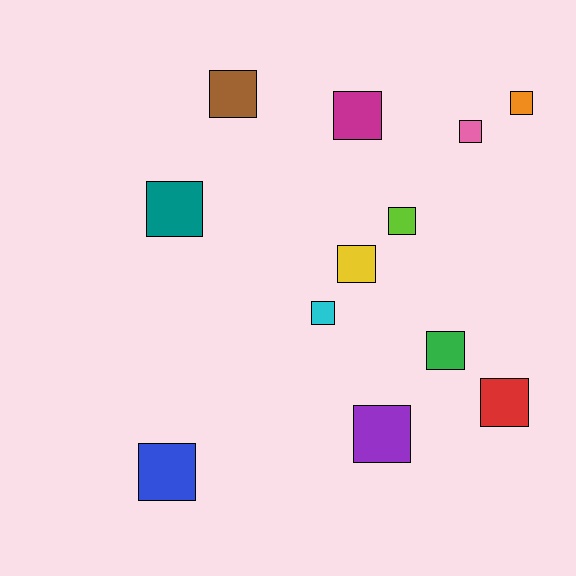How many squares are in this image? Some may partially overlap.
There are 12 squares.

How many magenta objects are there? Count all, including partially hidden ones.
There is 1 magenta object.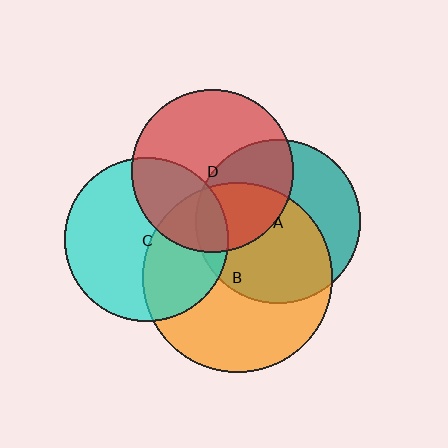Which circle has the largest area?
Circle B (orange).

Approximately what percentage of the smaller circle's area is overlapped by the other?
Approximately 60%.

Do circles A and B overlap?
Yes.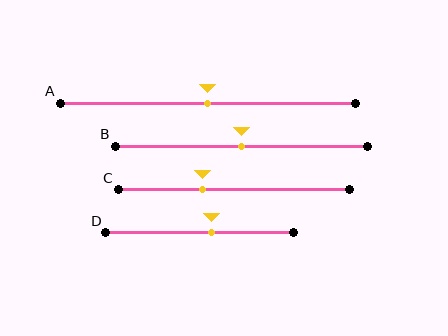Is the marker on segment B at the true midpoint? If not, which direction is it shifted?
Yes, the marker on segment B is at the true midpoint.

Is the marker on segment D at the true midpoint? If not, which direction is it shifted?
No, the marker on segment D is shifted to the right by about 6% of the segment length.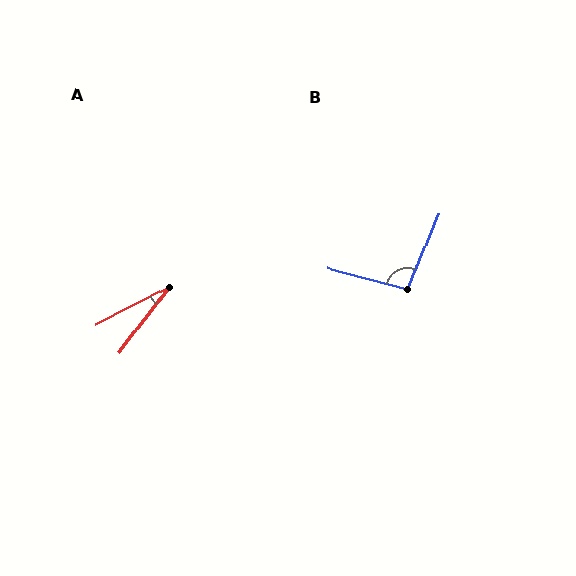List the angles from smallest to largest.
A (25°), B (97°).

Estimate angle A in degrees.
Approximately 25 degrees.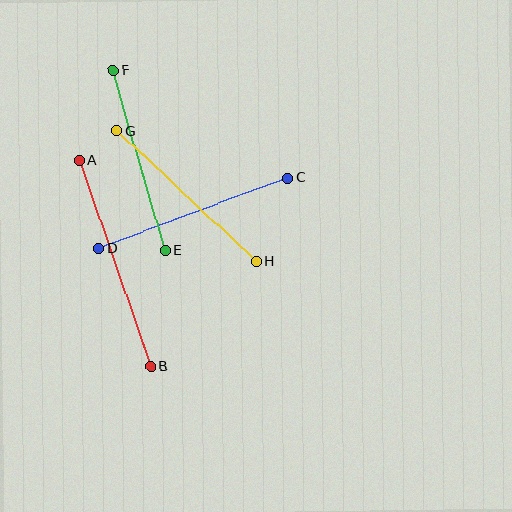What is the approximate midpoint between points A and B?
The midpoint is at approximately (115, 264) pixels.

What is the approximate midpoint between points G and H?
The midpoint is at approximately (186, 196) pixels.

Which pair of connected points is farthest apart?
Points A and B are farthest apart.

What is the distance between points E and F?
The distance is approximately 187 pixels.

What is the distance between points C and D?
The distance is approximately 202 pixels.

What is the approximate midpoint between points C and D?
The midpoint is at approximately (193, 213) pixels.